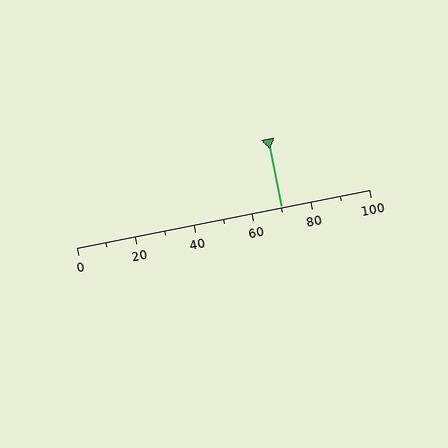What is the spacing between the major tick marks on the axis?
The major ticks are spaced 20 apart.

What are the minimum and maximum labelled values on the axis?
The axis runs from 0 to 100.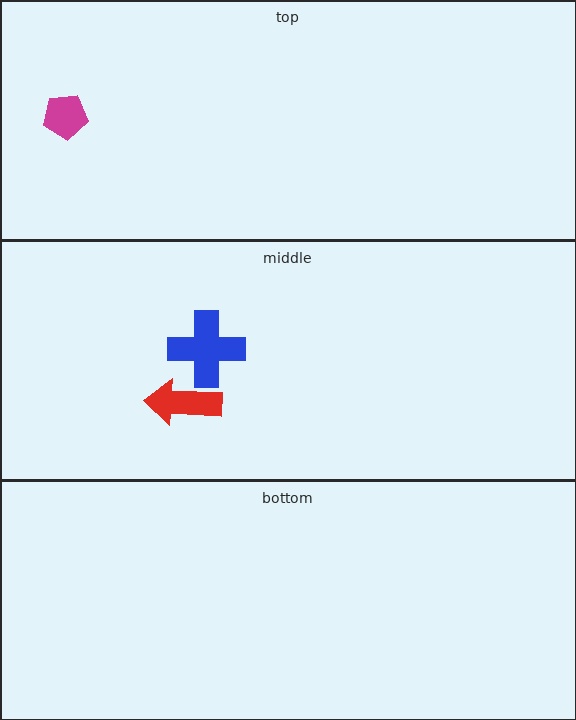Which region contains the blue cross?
The middle region.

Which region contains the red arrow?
The middle region.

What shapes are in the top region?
The magenta pentagon.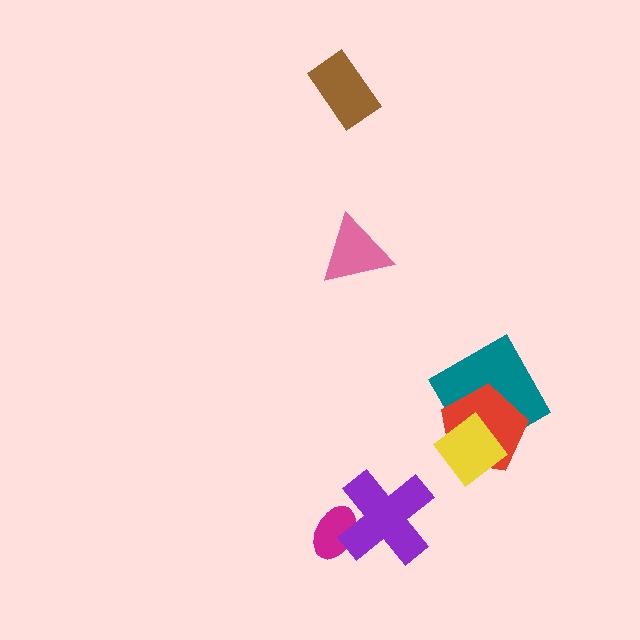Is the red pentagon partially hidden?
Yes, it is partially covered by another shape.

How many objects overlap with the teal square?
2 objects overlap with the teal square.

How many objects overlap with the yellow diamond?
2 objects overlap with the yellow diamond.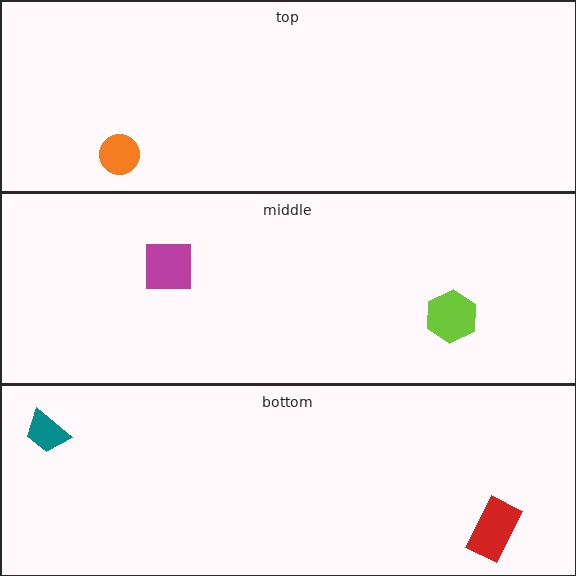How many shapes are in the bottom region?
2.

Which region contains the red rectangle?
The bottom region.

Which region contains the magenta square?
The middle region.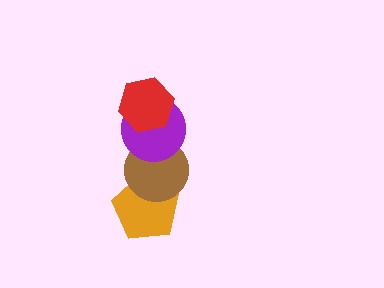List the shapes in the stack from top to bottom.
From top to bottom: the red hexagon, the purple circle, the brown circle, the orange pentagon.